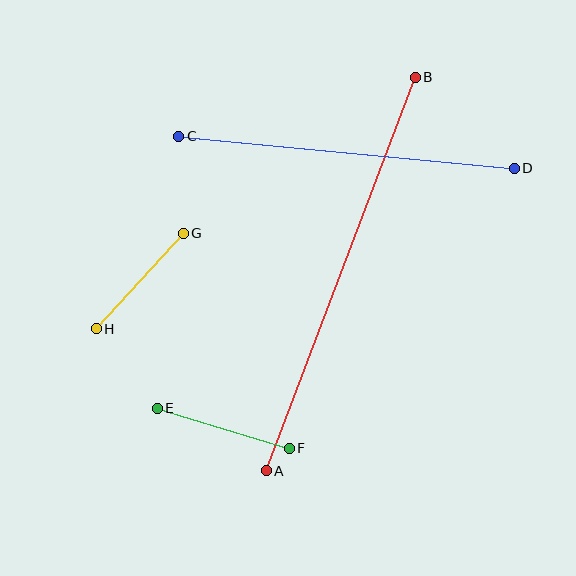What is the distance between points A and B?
The distance is approximately 421 pixels.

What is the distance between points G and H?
The distance is approximately 129 pixels.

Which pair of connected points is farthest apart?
Points A and B are farthest apart.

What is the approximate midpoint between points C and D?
The midpoint is at approximately (346, 152) pixels.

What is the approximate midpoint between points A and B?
The midpoint is at approximately (341, 274) pixels.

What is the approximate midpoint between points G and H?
The midpoint is at approximately (140, 281) pixels.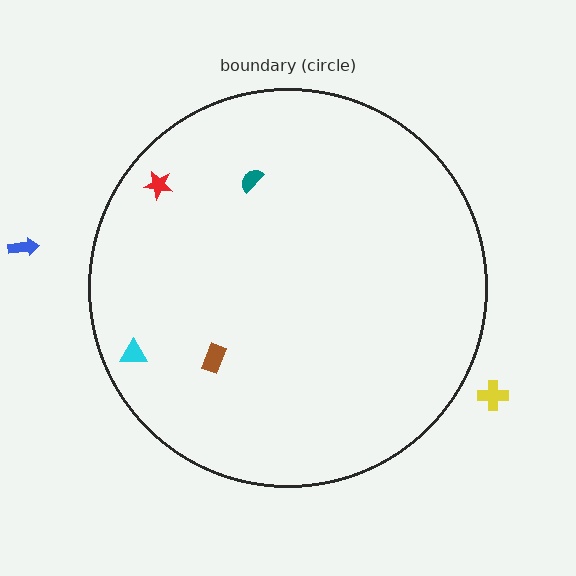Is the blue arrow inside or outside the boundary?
Outside.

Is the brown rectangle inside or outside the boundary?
Inside.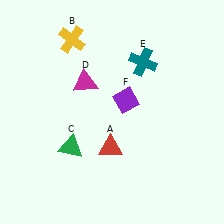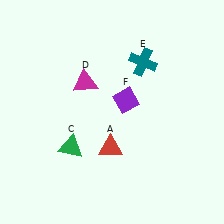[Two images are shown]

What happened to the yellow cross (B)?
The yellow cross (B) was removed in Image 2. It was in the top-left area of Image 1.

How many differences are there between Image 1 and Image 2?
There is 1 difference between the two images.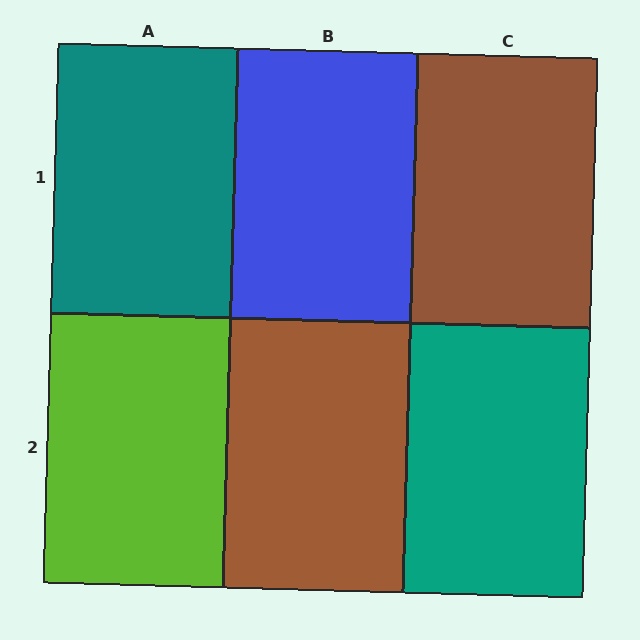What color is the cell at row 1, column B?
Blue.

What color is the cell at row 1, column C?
Brown.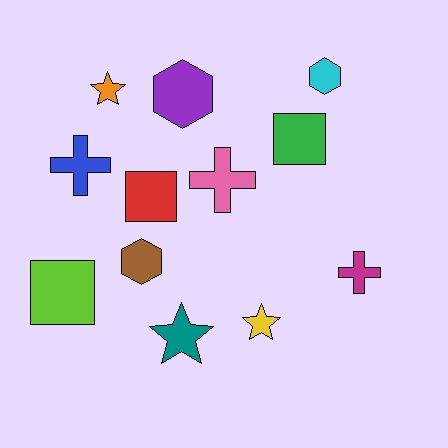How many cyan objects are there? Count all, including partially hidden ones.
There is 1 cyan object.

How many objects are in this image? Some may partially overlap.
There are 12 objects.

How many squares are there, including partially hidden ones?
There are 3 squares.